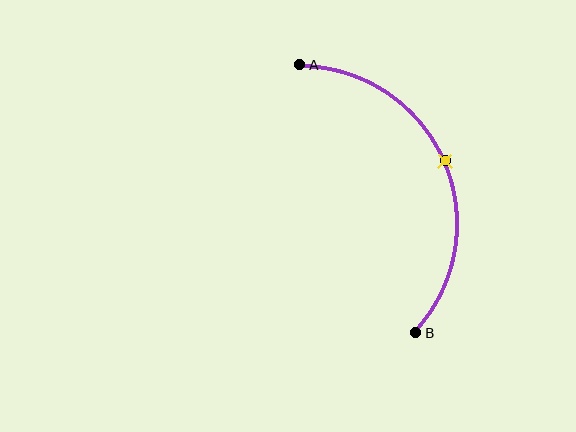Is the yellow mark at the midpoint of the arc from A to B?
Yes. The yellow mark lies on the arc at equal arc-length from both A and B — it is the arc midpoint.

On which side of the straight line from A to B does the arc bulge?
The arc bulges to the right of the straight line connecting A and B.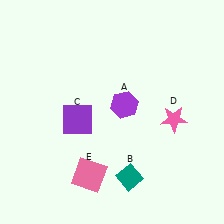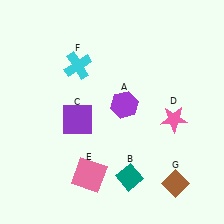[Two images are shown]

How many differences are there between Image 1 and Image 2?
There are 2 differences between the two images.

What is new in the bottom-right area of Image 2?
A brown diamond (G) was added in the bottom-right area of Image 2.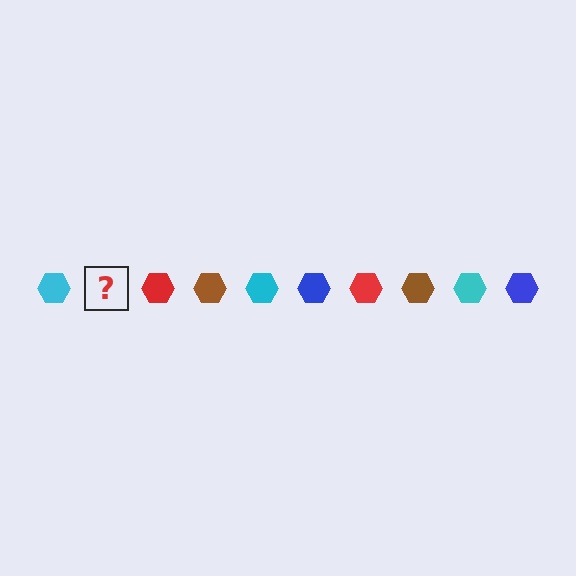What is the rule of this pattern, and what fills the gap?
The rule is that the pattern cycles through cyan, blue, red, brown hexagons. The gap should be filled with a blue hexagon.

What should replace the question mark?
The question mark should be replaced with a blue hexagon.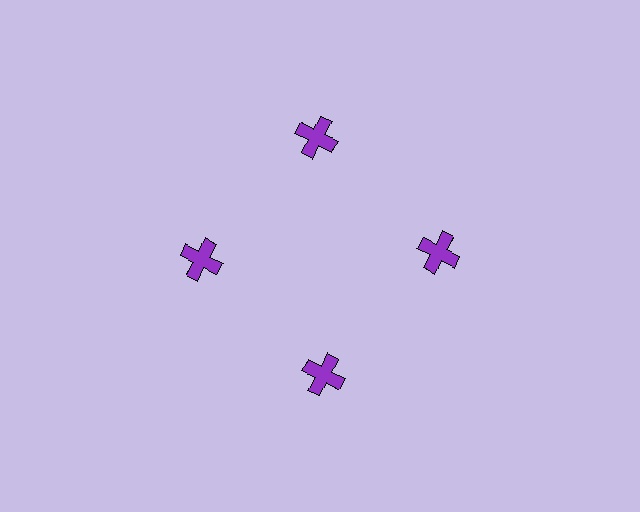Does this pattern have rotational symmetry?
Yes, this pattern has 4-fold rotational symmetry. It looks the same after rotating 90 degrees around the center.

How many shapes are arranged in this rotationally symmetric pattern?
There are 4 shapes, arranged in 4 groups of 1.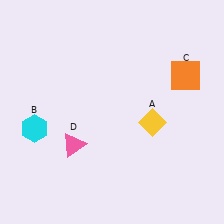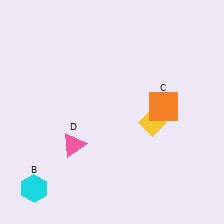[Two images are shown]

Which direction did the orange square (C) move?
The orange square (C) moved down.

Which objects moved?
The objects that moved are: the cyan hexagon (B), the orange square (C).